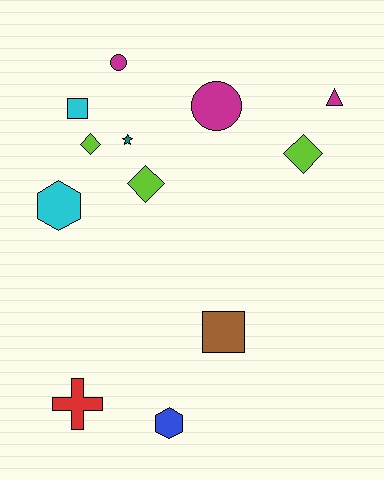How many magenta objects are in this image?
There are 3 magenta objects.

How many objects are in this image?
There are 12 objects.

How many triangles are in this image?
There is 1 triangle.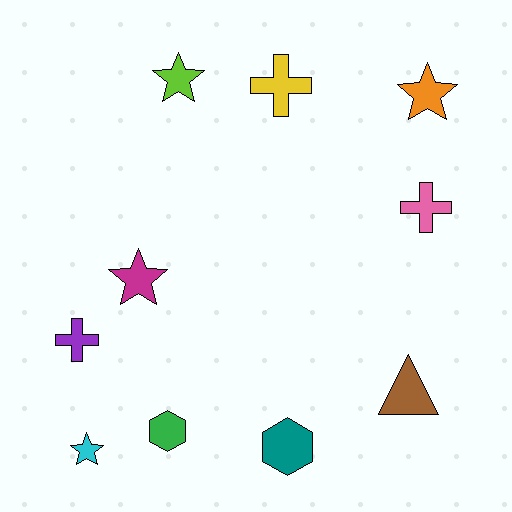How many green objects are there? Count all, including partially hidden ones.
There is 1 green object.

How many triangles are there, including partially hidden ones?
There is 1 triangle.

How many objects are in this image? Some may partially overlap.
There are 10 objects.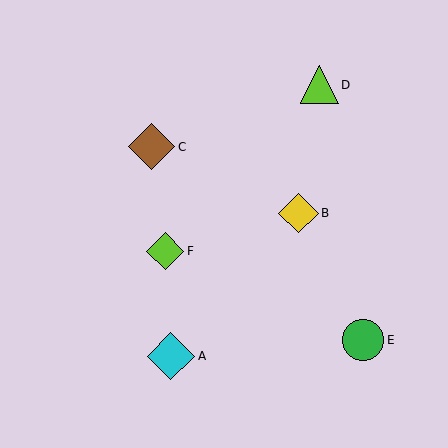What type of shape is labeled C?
Shape C is a brown diamond.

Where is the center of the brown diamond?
The center of the brown diamond is at (152, 147).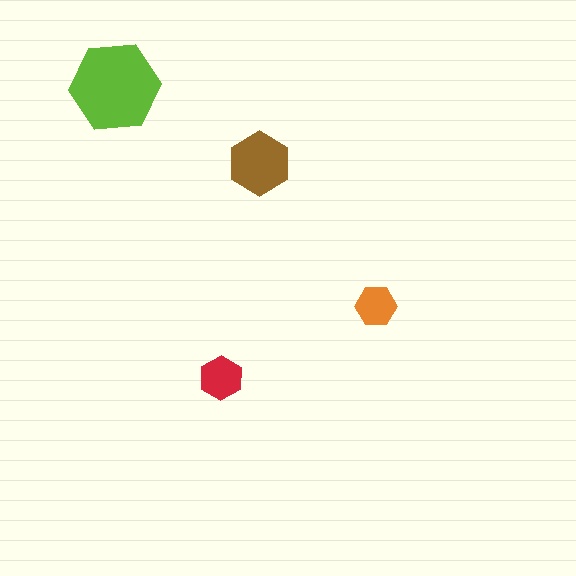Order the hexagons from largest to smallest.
the lime one, the brown one, the red one, the orange one.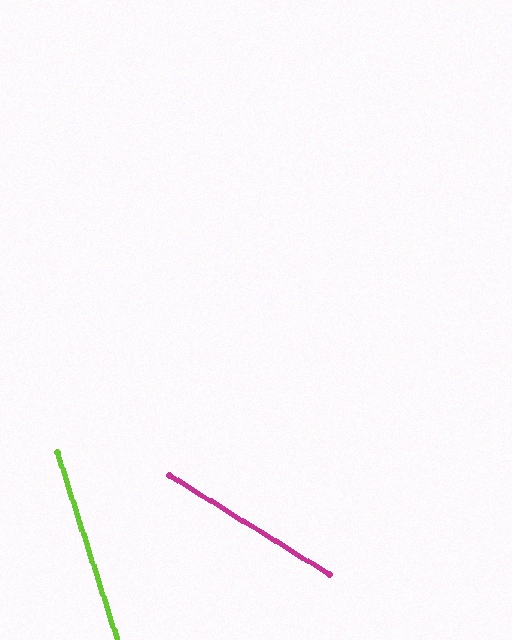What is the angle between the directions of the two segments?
Approximately 41 degrees.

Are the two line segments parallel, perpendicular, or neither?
Neither parallel nor perpendicular — they differ by about 41°.